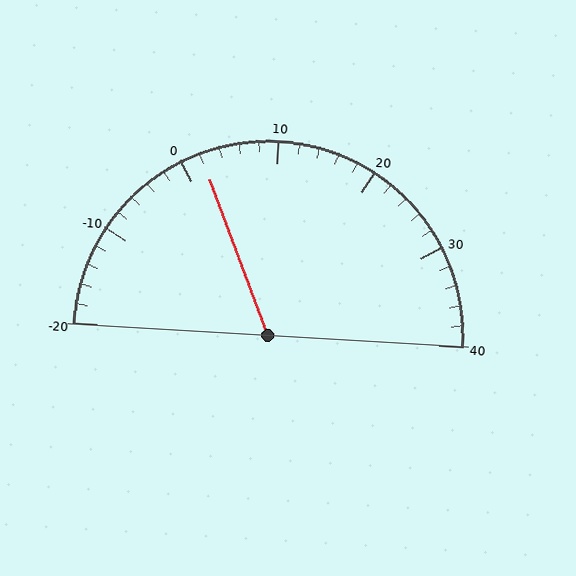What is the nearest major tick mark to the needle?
The nearest major tick mark is 0.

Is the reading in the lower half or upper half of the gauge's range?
The reading is in the lower half of the range (-20 to 40).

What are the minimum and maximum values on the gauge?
The gauge ranges from -20 to 40.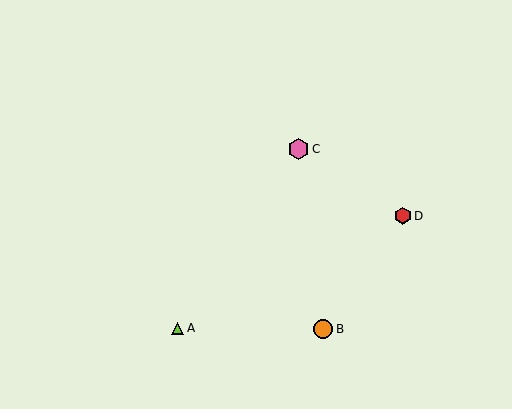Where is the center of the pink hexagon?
The center of the pink hexagon is at (299, 149).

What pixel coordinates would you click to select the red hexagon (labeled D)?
Click at (403, 216) to select the red hexagon D.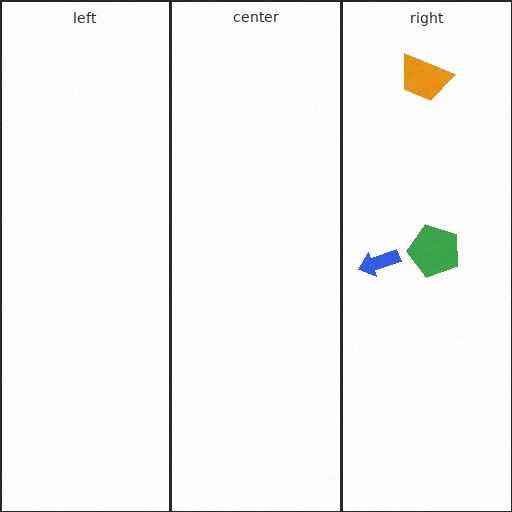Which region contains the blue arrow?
The right region.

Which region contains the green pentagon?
The right region.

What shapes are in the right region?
The orange trapezoid, the blue arrow, the green pentagon.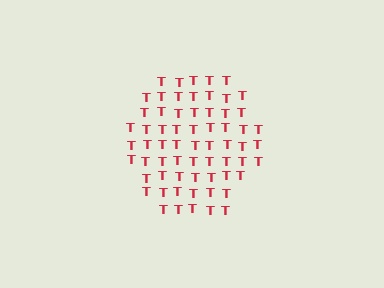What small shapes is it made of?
It is made of small letter T's.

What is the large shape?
The large shape is a hexagon.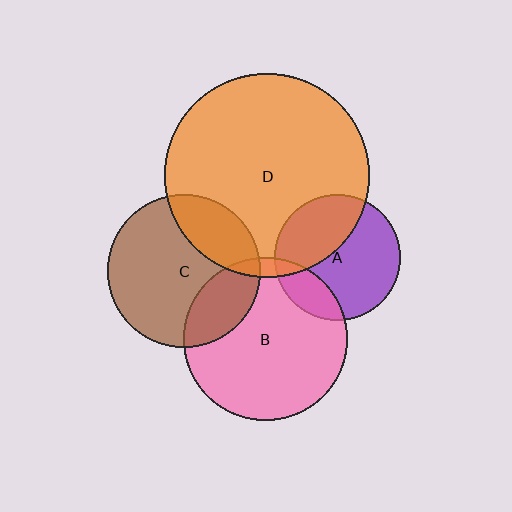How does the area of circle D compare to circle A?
Approximately 2.6 times.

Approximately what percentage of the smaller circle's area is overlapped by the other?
Approximately 40%.